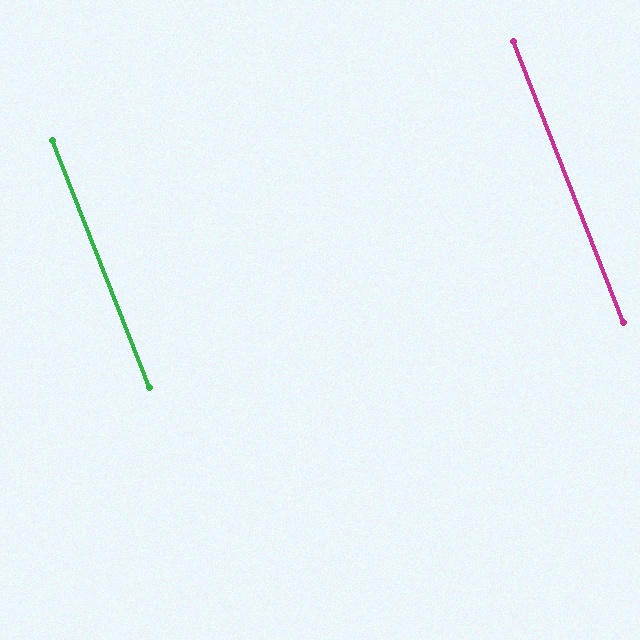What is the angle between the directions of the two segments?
Approximately 0 degrees.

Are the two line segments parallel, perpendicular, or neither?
Parallel — their directions differ by only 0.1°.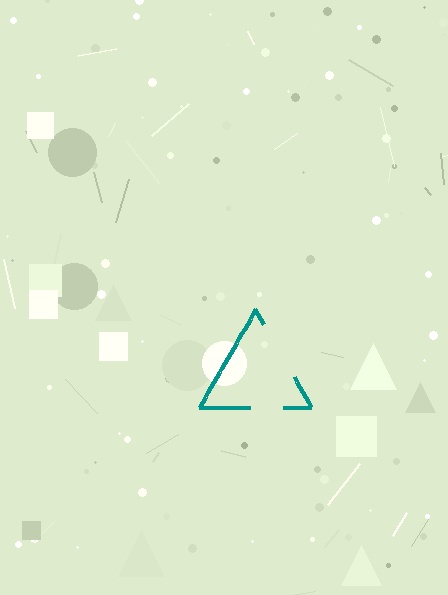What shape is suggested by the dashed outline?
The dashed outline suggests a triangle.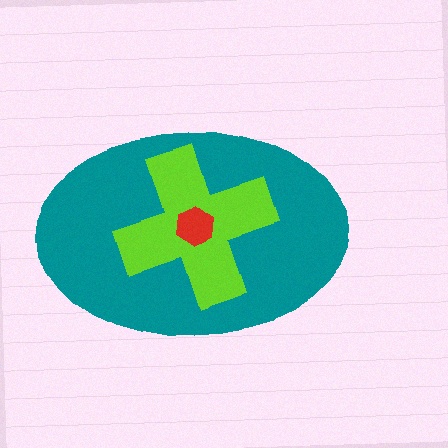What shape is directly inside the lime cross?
The red hexagon.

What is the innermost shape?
The red hexagon.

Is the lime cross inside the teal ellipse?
Yes.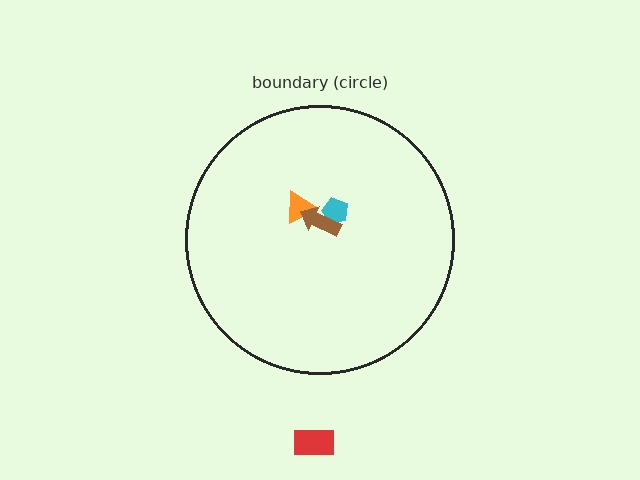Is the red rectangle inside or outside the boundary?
Outside.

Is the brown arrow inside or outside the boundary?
Inside.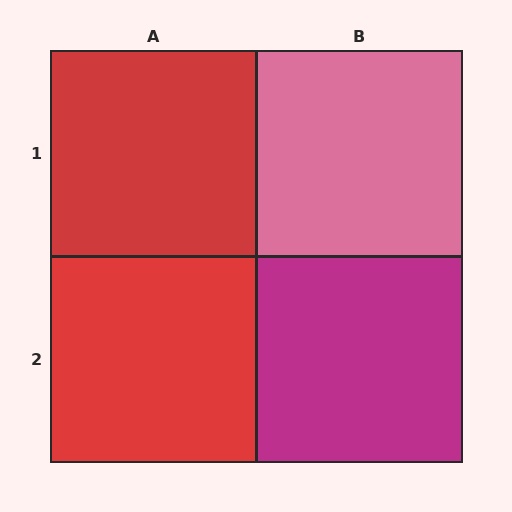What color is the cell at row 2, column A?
Red.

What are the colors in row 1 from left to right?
Red, pink.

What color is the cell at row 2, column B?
Magenta.